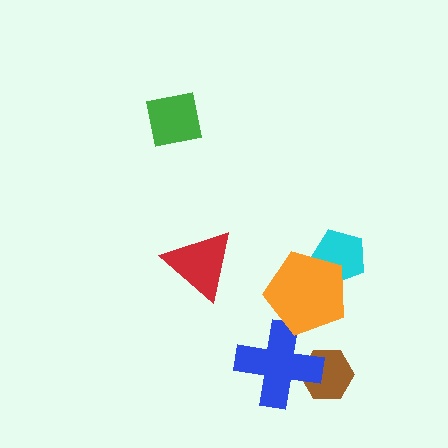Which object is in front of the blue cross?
The orange pentagon is in front of the blue cross.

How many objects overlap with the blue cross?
2 objects overlap with the blue cross.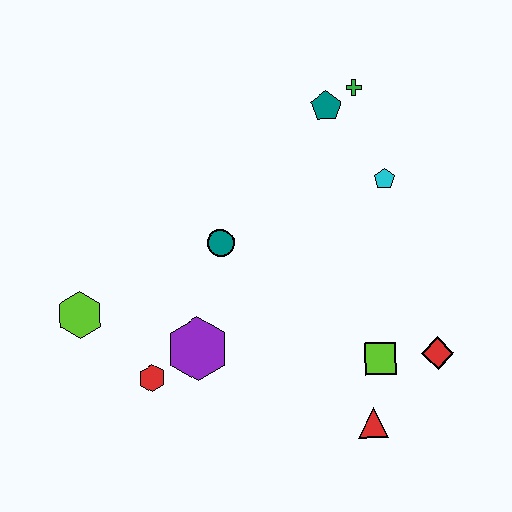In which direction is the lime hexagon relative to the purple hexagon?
The lime hexagon is to the left of the purple hexagon.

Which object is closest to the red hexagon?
The purple hexagon is closest to the red hexagon.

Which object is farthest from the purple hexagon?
The green cross is farthest from the purple hexagon.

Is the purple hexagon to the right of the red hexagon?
Yes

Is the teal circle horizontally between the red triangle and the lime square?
No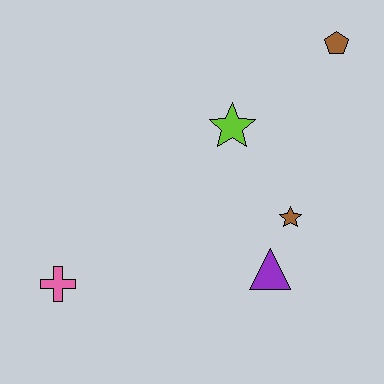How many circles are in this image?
There are no circles.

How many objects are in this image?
There are 5 objects.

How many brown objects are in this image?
There are 2 brown objects.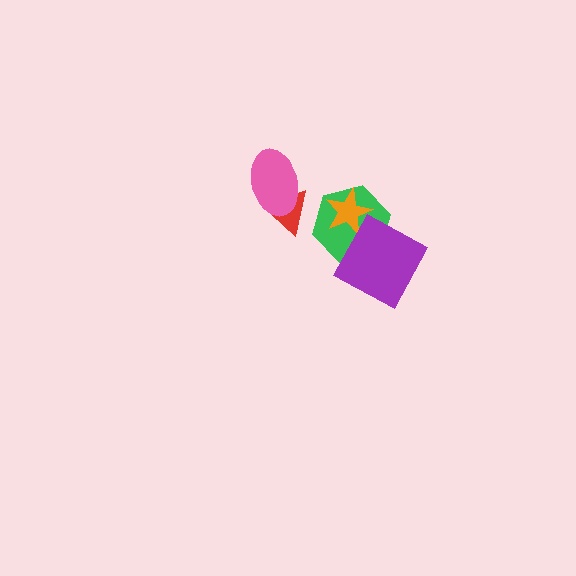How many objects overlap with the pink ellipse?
1 object overlaps with the pink ellipse.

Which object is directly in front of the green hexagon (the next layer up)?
The orange star is directly in front of the green hexagon.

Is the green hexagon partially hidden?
Yes, it is partially covered by another shape.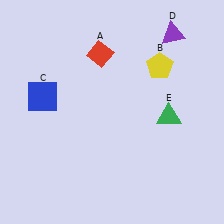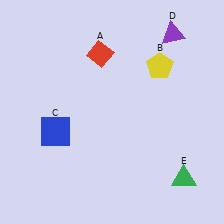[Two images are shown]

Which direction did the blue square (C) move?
The blue square (C) moved down.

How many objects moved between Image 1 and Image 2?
2 objects moved between the two images.